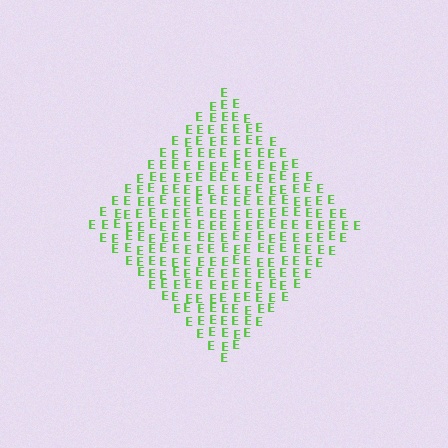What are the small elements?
The small elements are letter E's.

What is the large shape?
The large shape is a diamond.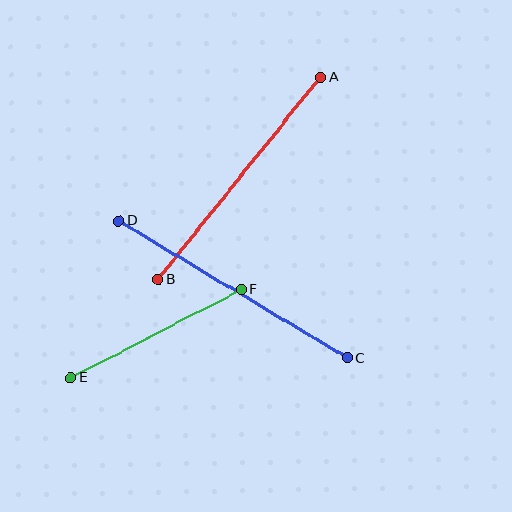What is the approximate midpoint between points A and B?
The midpoint is at approximately (240, 178) pixels.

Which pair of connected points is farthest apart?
Points C and D are farthest apart.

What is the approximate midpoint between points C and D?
The midpoint is at approximately (233, 289) pixels.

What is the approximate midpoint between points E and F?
The midpoint is at approximately (156, 334) pixels.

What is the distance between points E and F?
The distance is approximately 192 pixels.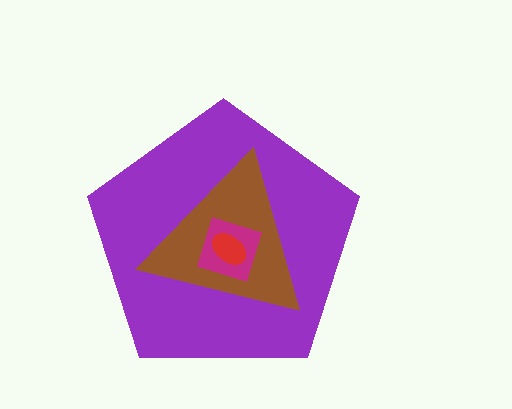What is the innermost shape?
The red ellipse.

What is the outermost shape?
The purple pentagon.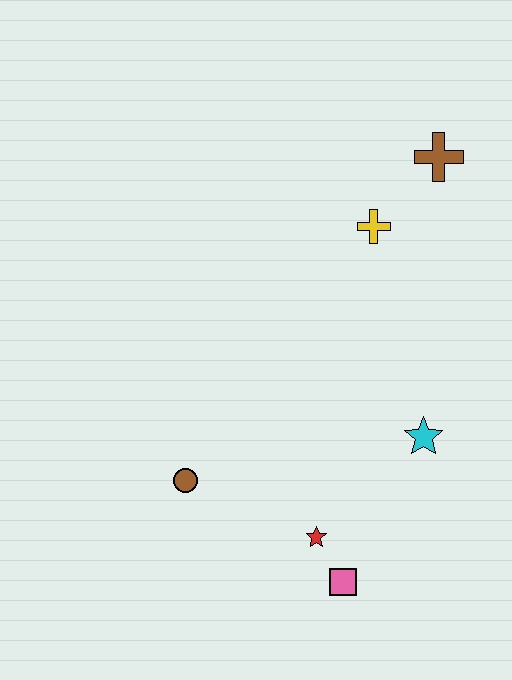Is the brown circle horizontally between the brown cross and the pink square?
No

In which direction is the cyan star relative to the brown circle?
The cyan star is to the right of the brown circle.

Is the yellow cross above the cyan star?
Yes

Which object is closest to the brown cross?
The yellow cross is closest to the brown cross.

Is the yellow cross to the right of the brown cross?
No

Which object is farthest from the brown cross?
The pink square is farthest from the brown cross.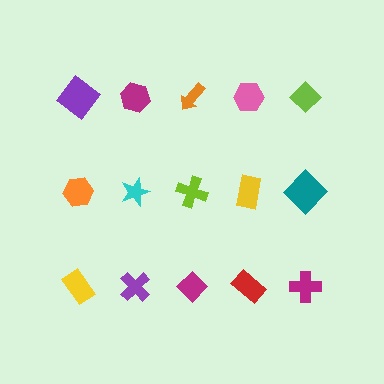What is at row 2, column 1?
An orange hexagon.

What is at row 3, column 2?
A purple cross.